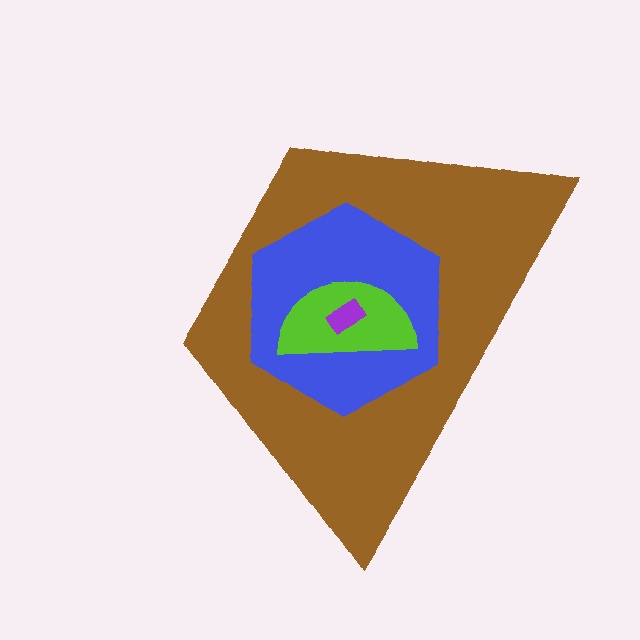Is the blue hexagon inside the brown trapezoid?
Yes.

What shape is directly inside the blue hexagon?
The lime semicircle.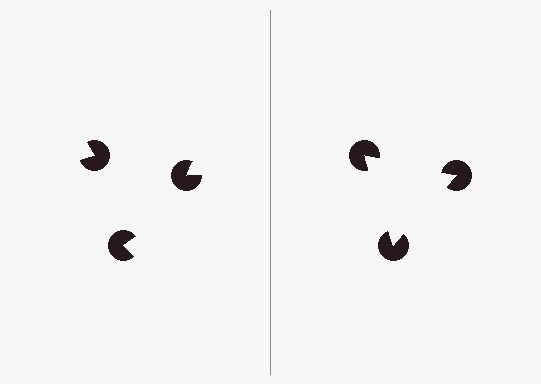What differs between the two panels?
The pac-man discs are positioned identically on both sides; only the wedge orientations differ. On the right they align to a triangle; on the left they are misaligned.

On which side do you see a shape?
An illusory triangle appears on the right side. On the left side the wedge cuts are rotated, so no coherent shape forms.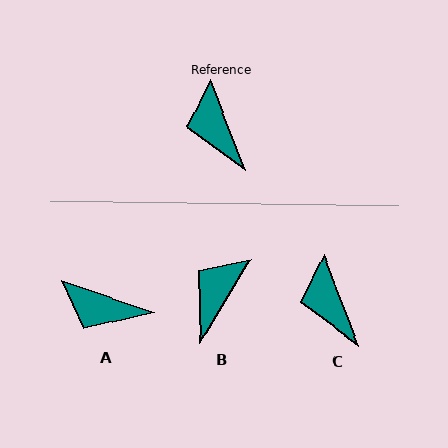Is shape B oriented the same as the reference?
No, it is off by about 52 degrees.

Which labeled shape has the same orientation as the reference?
C.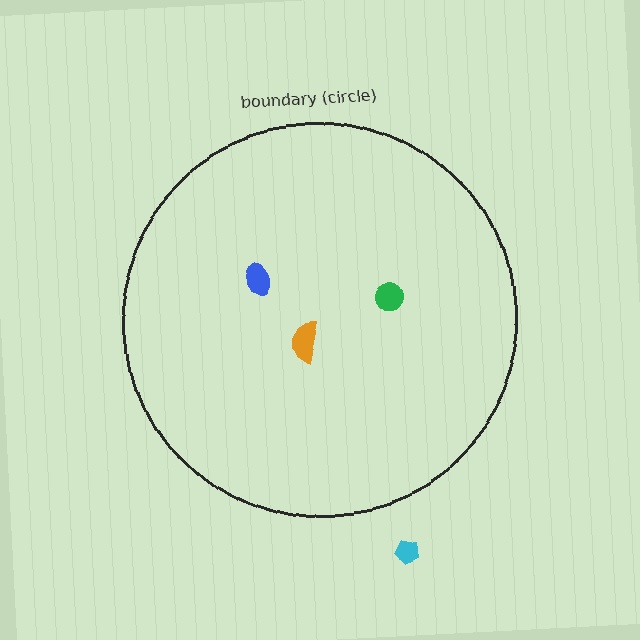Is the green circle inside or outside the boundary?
Inside.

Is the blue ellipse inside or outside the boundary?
Inside.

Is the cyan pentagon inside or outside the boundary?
Outside.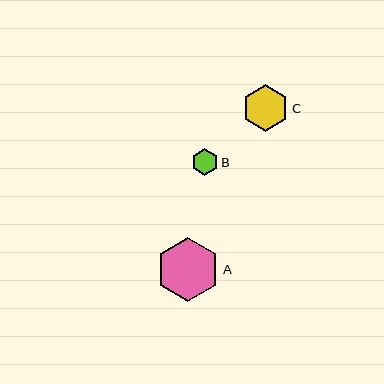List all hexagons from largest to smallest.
From largest to smallest: A, C, B.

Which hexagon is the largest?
Hexagon A is the largest with a size of approximately 64 pixels.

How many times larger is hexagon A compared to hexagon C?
Hexagon A is approximately 1.4 times the size of hexagon C.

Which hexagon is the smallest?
Hexagon B is the smallest with a size of approximately 27 pixels.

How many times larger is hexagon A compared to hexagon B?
Hexagon A is approximately 2.4 times the size of hexagon B.